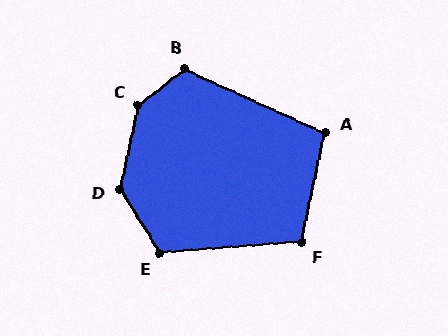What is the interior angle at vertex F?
Approximately 107 degrees (obtuse).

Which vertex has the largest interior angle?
C, at approximately 140 degrees.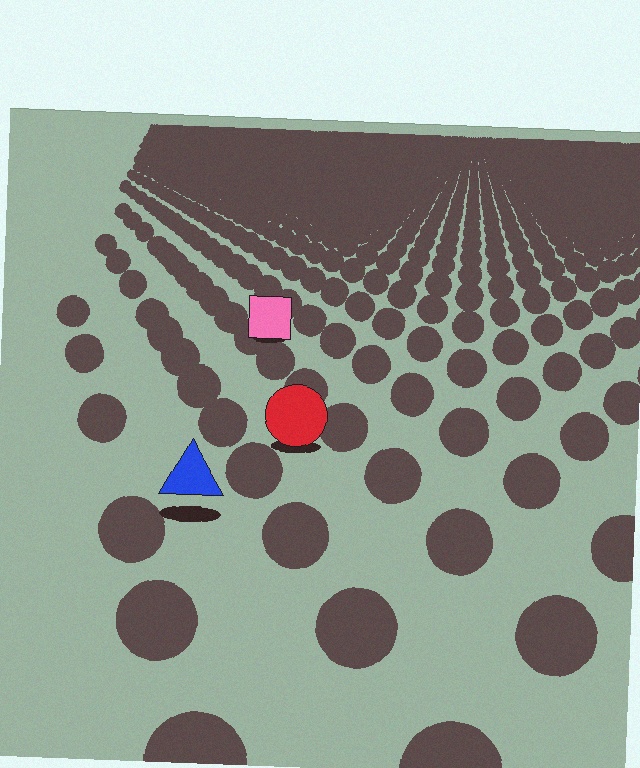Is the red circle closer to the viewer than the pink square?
Yes. The red circle is closer — you can tell from the texture gradient: the ground texture is coarser near it.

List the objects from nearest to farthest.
From nearest to farthest: the blue triangle, the red circle, the pink square.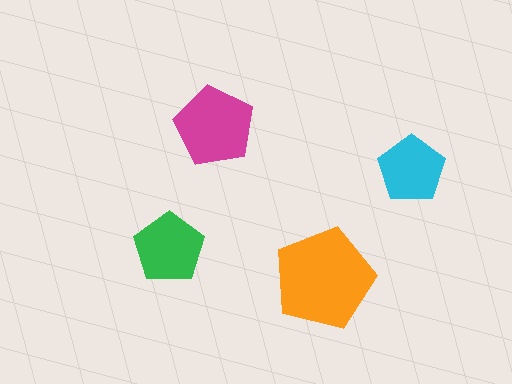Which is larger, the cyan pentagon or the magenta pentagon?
The magenta one.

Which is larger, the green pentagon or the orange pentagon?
The orange one.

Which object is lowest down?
The orange pentagon is bottommost.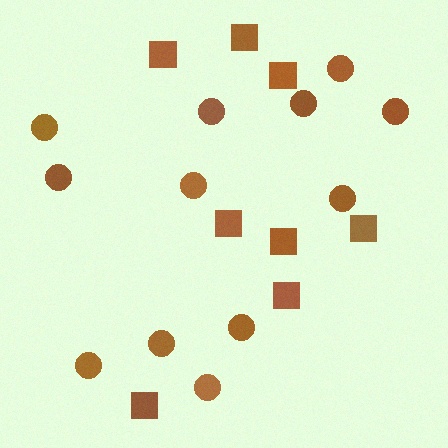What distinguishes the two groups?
There are 2 groups: one group of circles (12) and one group of squares (8).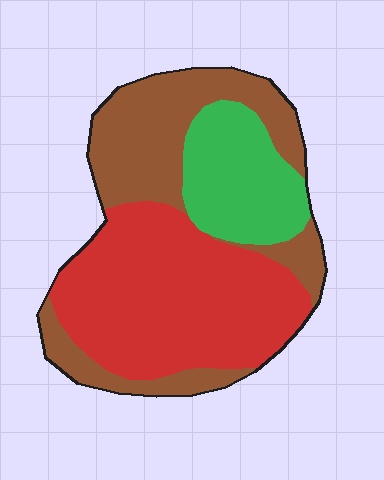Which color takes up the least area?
Green, at roughly 20%.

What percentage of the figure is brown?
Brown covers roughly 35% of the figure.